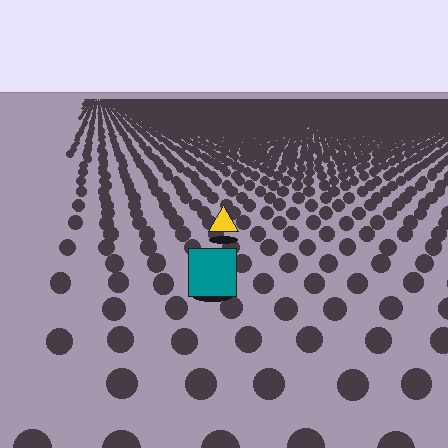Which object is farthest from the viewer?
The yellow triangle is farthest from the viewer. It appears smaller and the ground texture around it is denser.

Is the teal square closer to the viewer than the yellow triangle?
Yes. The teal square is closer — you can tell from the texture gradient: the ground texture is coarser near it.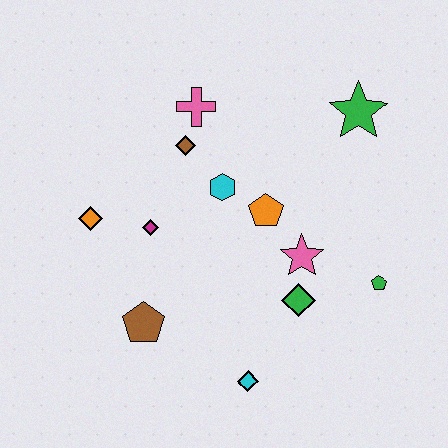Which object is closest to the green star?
The orange pentagon is closest to the green star.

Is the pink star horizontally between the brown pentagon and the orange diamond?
No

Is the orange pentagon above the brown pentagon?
Yes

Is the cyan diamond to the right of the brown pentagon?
Yes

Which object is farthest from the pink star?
The orange diamond is farthest from the pink star.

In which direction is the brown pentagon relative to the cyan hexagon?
The brown pentagon is below the cyan hexagon.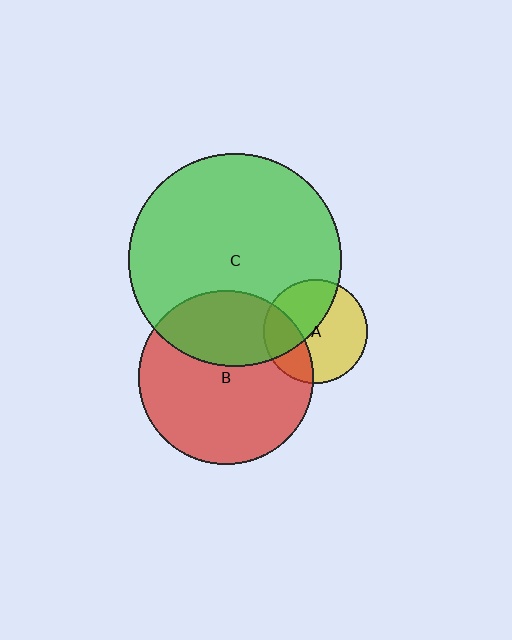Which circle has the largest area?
Circle C (green).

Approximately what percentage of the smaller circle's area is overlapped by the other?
Approximately 45%.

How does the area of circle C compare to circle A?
Approximately 4.2 times.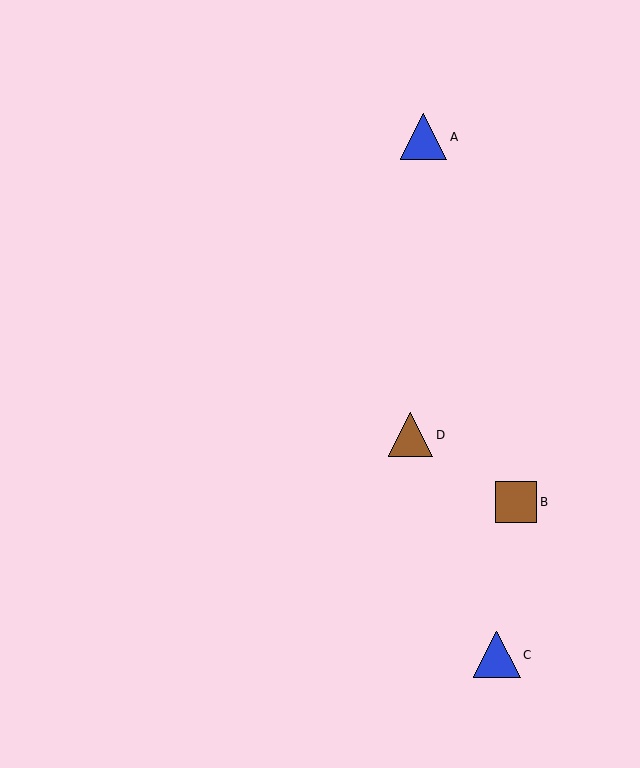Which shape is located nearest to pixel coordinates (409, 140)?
The blue triangle (labeled A) at (424, 137) is nearest to that location.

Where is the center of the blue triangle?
The center of the blue triangle is at (497, 655).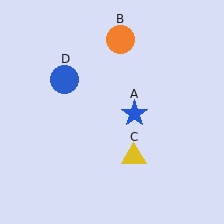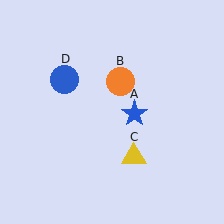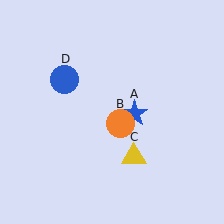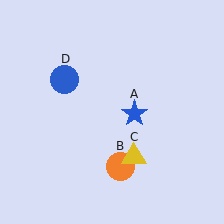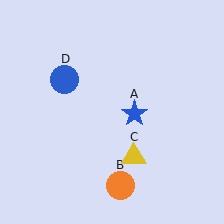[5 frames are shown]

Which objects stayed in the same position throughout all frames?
Blue star (object A) and yellow triangle (object C) and blue circle (object D) remained stationary.